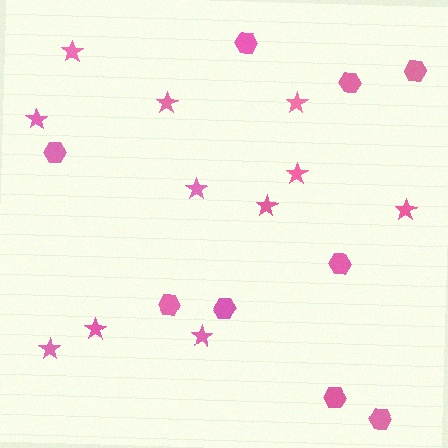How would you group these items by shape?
There are 2 groups: one group of stars (11) and one group of hexagons (9).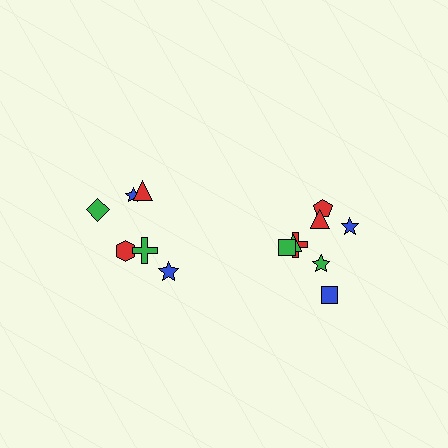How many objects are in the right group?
There are 8 objects.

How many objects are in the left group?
There are 6 objects.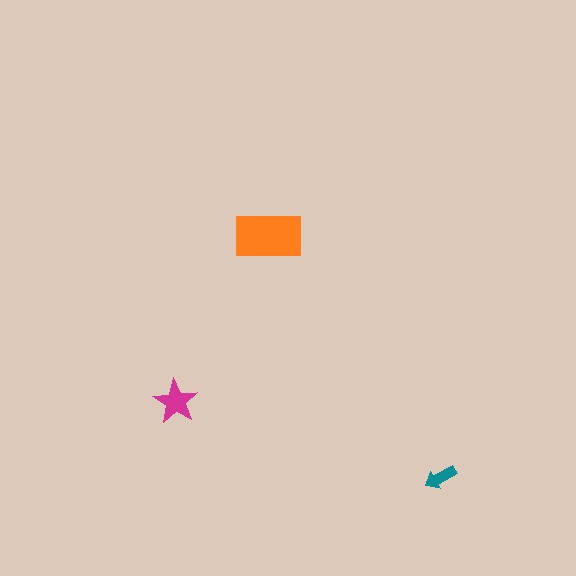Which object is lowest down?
The teal arrow is bottommost.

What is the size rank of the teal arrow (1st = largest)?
3rd.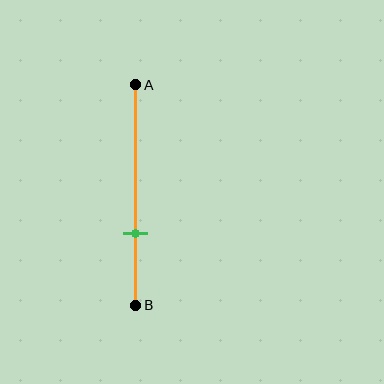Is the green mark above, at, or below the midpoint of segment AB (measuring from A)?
The green mark is below the midpoint of segment AB.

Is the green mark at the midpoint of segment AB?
No, the mark is at about 65% from A, not at the 50% midpoint.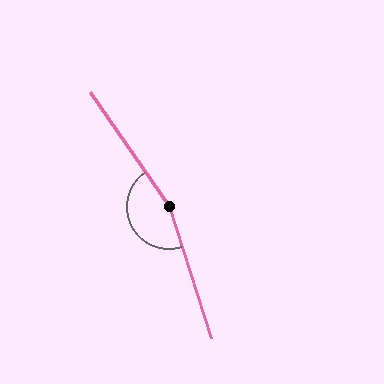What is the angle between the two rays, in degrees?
Approximately 163 degrees.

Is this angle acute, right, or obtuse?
It is obtuse.